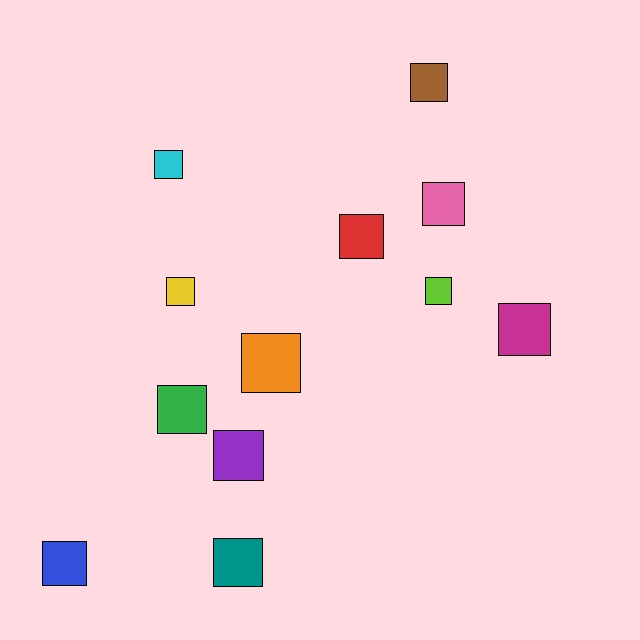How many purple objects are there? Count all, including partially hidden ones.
There is 1 purple object.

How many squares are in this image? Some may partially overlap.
There are 12 squares.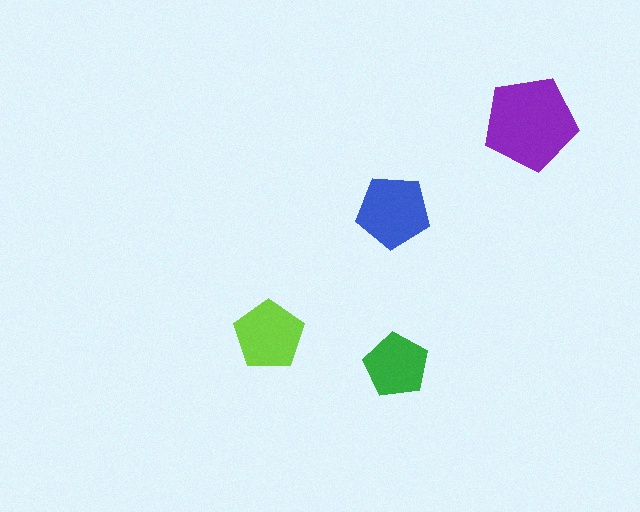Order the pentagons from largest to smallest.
the purple one, the blue one, the lime one, the green one.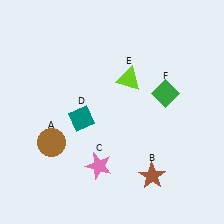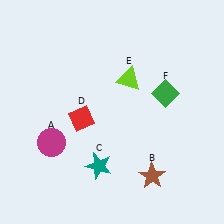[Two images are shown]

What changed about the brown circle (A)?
In Image 1, A is brown. In Image 2, it changed to magenta.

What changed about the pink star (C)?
In Image 1, C is pink. In Image 2, it changed to teal.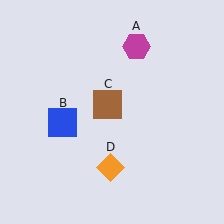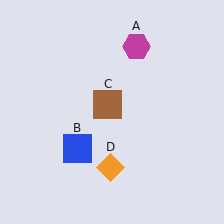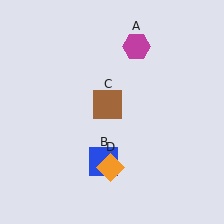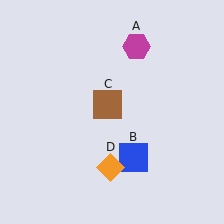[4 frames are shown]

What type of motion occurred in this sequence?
The blue square (object B) rotated counterclockwise around the center of the scene.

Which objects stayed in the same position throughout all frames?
Magenta hexagon (object A) and brown square (object C) and orange diamond (object D) remained stationary.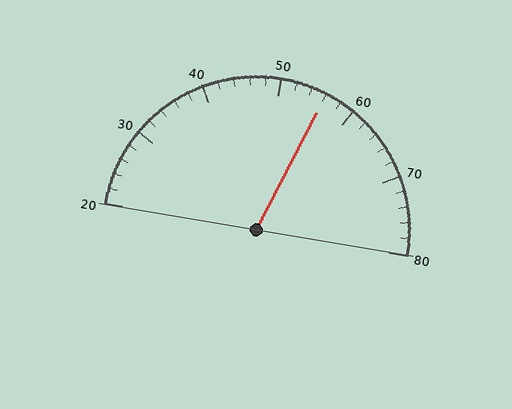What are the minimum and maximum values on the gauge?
The gauge ranges from 20 to 80.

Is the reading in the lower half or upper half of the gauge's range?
The reading is in the upper half of the range (20 to 80).